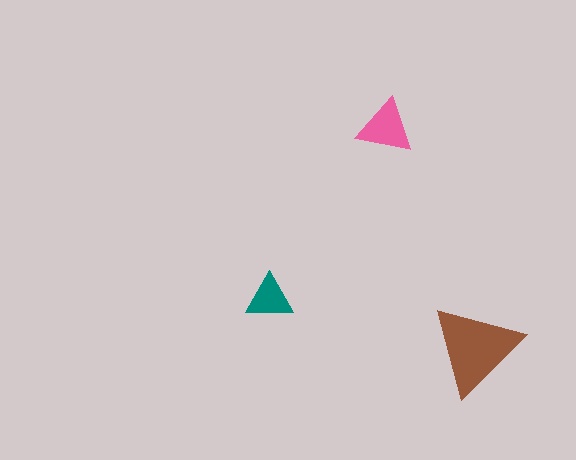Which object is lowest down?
The brown triangle is bottommost.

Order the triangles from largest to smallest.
the brown one, the pink one, the teal one.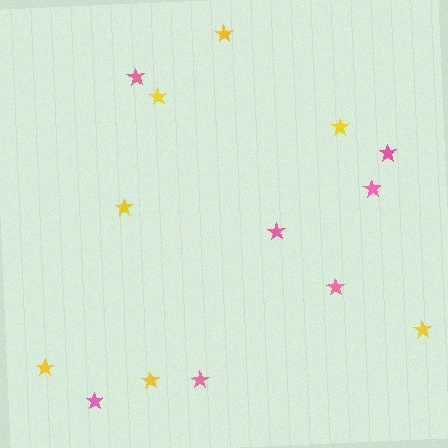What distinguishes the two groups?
There are 2 groups: one group of yellow stars (7) and one group of pink stars (7).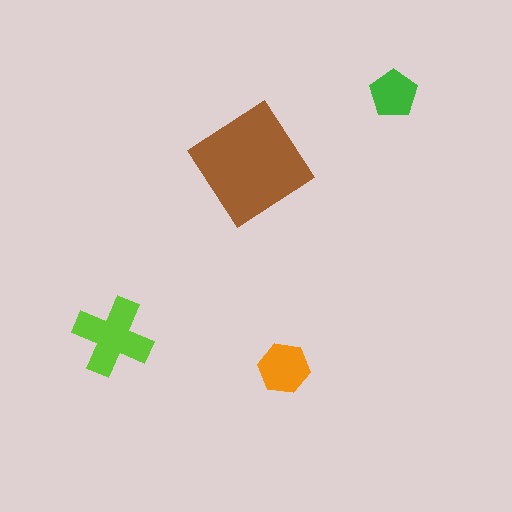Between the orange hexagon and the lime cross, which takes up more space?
The lime cross.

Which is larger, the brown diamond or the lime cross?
The brown diamond.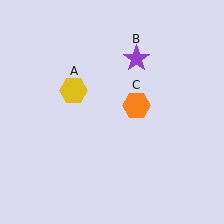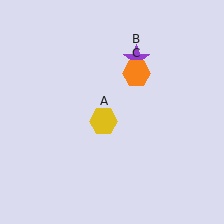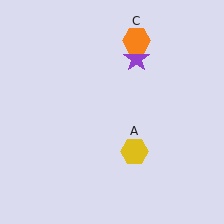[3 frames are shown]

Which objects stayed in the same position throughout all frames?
Purple star (object B) remained stationary.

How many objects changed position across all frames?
2 objects changed position: yellow hexagon (object A), orange hexagon (object C).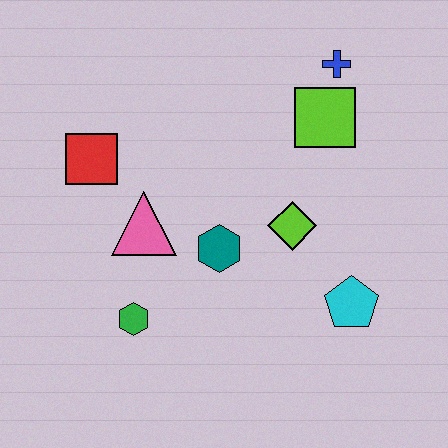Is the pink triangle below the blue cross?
Yes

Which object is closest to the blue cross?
The lime square is closest to the blue cross.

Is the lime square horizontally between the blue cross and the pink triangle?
Yes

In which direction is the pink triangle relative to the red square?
The pink triangle is below the red square.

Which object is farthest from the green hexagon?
The blue cross is farthest from the green hexagon.